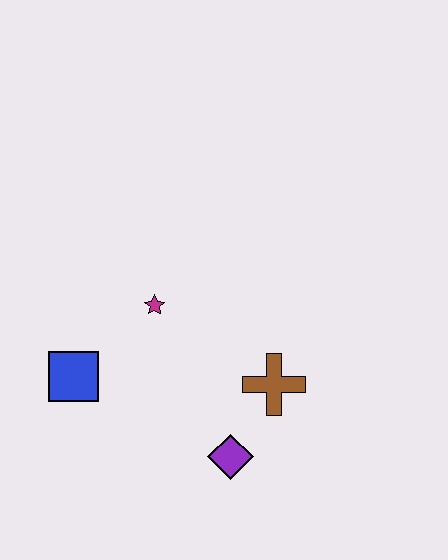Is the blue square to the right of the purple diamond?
No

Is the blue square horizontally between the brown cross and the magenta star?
No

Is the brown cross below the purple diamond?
No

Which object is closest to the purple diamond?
The brown cross is closest to the purple diamond.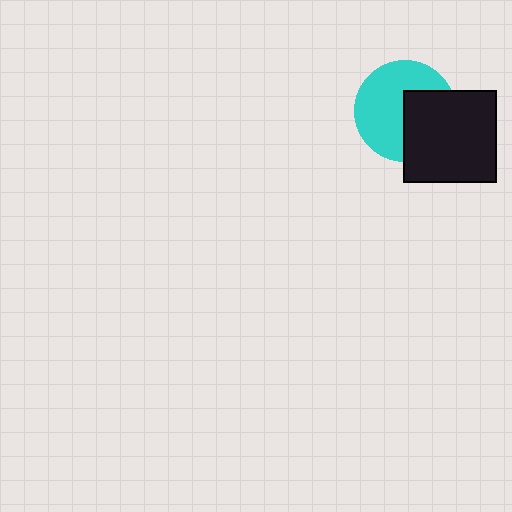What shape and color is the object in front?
The object in front is a black square.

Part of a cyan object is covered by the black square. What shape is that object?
It is a circle.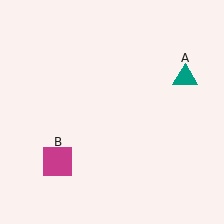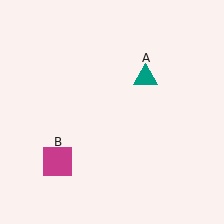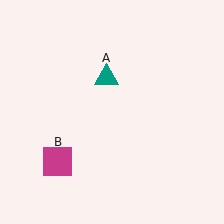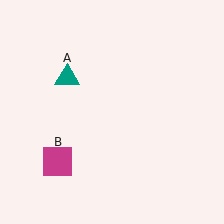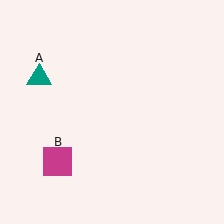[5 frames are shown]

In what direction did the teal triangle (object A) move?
The teal triangle (object A) moved left.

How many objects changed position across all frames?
1 object changed position: teal triangle (object A).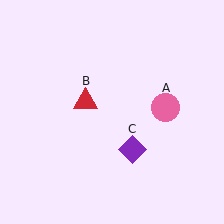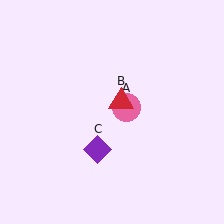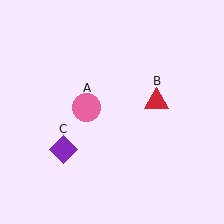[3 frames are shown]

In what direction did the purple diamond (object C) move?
The purple diamond (object C) moved left.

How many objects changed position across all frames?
3 objects changed position: pink circle (object A), red triangle (object B), purple diamond (object C).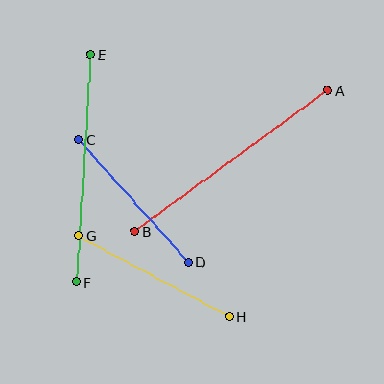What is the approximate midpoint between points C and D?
The midpoint is at approximately (133, 201) pixels.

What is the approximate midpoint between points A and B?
The midpoint is at approximately (232, 161) pixels.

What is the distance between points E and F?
The distance is approximately 228 pixels.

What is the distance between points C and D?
The distance is approximately 164 pixels.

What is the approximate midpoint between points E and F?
The midpoint is at approximately (83, 168) pixels.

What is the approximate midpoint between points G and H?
The midpoint is at approximately (154, 276) pixels.